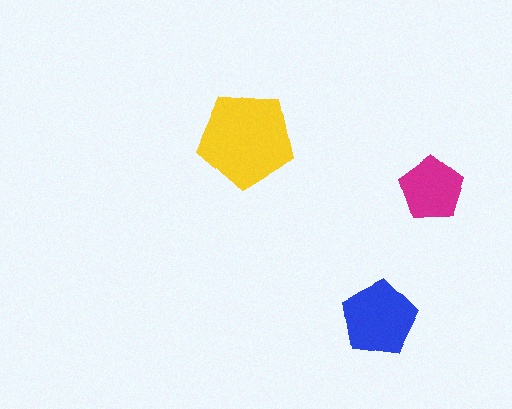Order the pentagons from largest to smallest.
the yellow one, the blue one, the magenta one.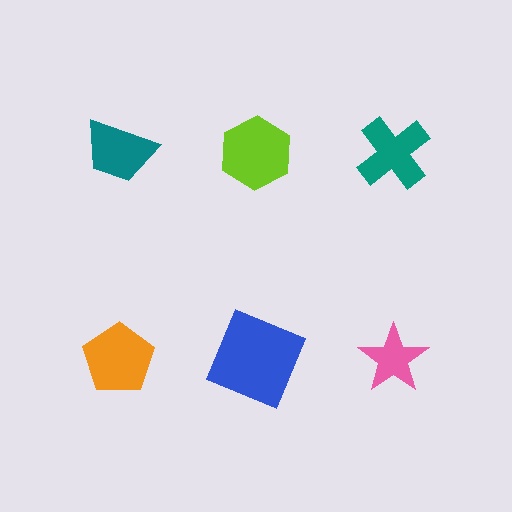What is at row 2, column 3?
A pink star.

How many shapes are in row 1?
3 shapes.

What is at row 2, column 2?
A blue square.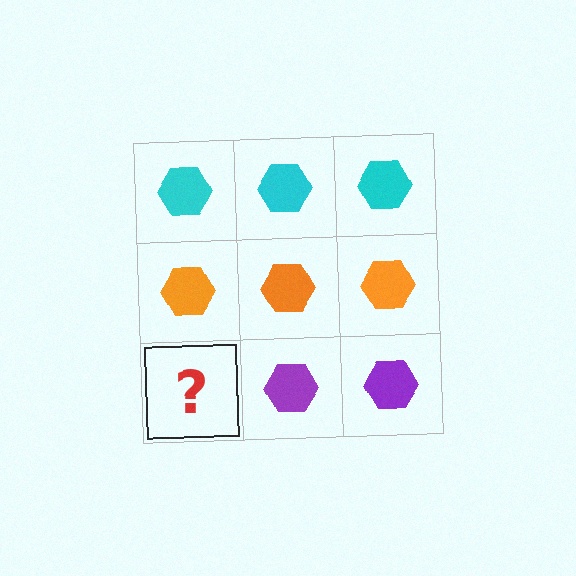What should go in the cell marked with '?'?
The missing cell should contain a purple hexagon.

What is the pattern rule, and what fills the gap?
The rule is that each row has a consistent color. The gap should be filled with a purple hexagon.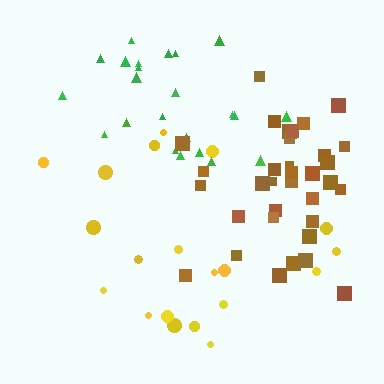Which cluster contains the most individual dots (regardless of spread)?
Brown (34).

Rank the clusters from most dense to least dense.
brown, green, yellow.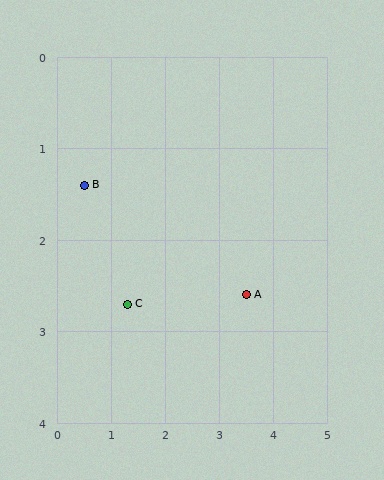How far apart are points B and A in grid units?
Points B and A are about 3.2 grid units apart.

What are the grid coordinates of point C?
Point C is at approximately (1.3, 2.7).